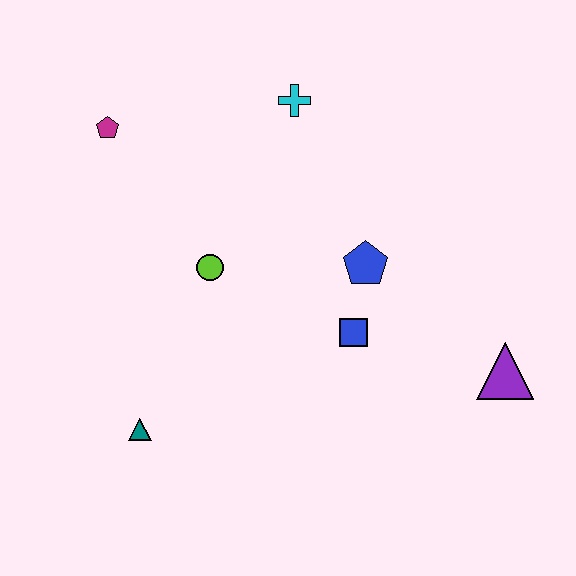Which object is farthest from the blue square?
The magenta pentagon is farthest from the blue square.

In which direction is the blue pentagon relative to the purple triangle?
The blue pentagon is to the left of the purple triangle.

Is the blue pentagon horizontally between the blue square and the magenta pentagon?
No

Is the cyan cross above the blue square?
Yes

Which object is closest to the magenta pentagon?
The lime circle is closest to the magenta pentagon.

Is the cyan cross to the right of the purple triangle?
No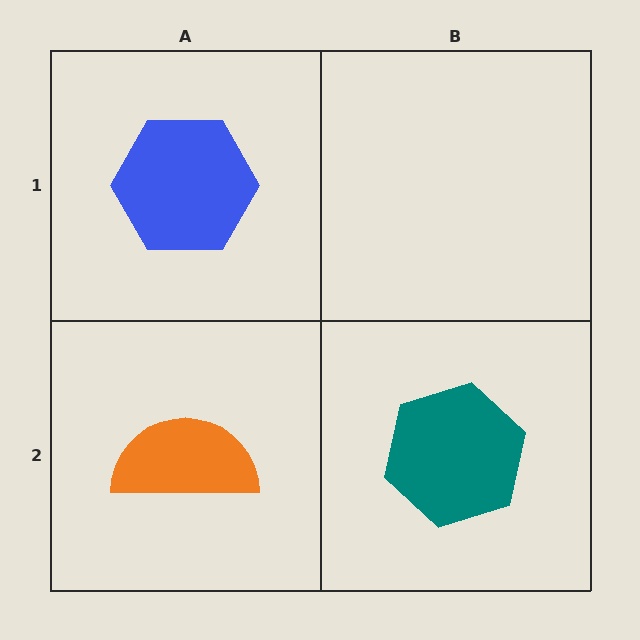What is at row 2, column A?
An orange semicircle.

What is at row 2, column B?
A teal hexagon.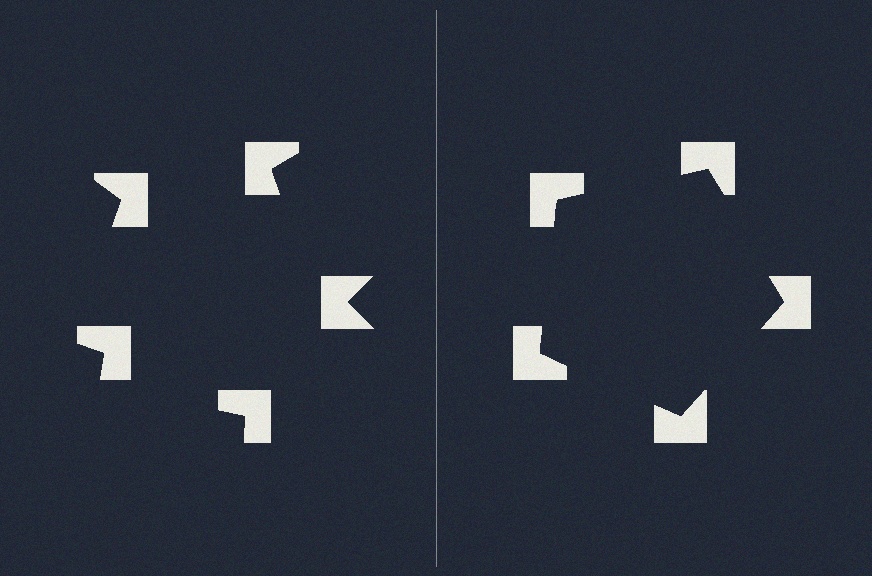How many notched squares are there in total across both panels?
10 — 5 on each side.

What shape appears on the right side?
An illusory pentagon.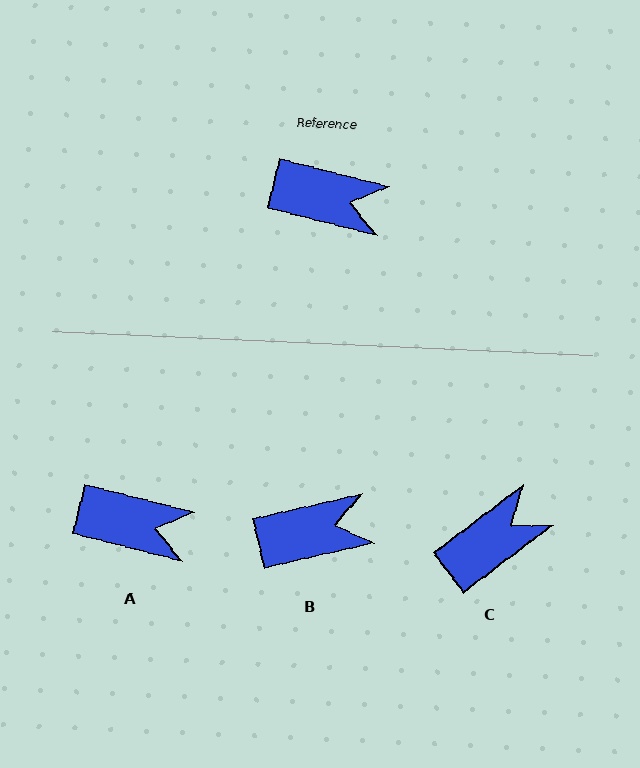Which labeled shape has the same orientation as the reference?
A.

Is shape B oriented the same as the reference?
No, it is off by about 27 degrees.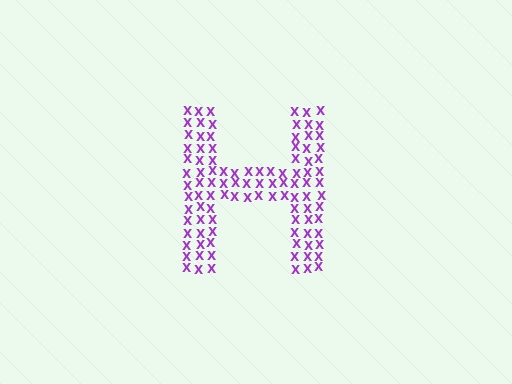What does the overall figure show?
The overall figure shows the letter H.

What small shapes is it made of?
It is made of small letter X's.